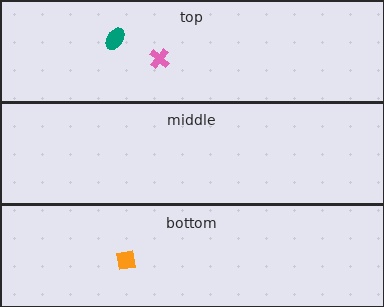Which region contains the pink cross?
The top region.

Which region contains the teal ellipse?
The top region.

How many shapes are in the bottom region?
1.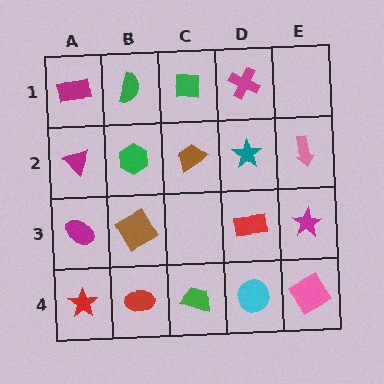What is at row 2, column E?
A pink arrow.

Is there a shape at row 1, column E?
No, that cell is empty.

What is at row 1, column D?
A magenta cross.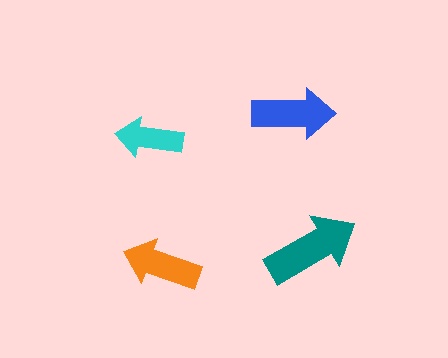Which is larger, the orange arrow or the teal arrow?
The teal one.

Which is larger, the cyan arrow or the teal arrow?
The teal one.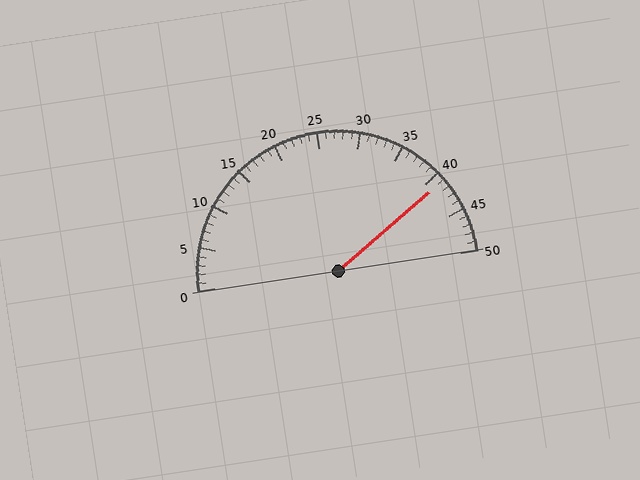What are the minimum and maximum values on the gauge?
The gauge ranges from 0 to 50.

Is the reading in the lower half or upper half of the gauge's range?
The reading is in the upper half of the range (0 to 50).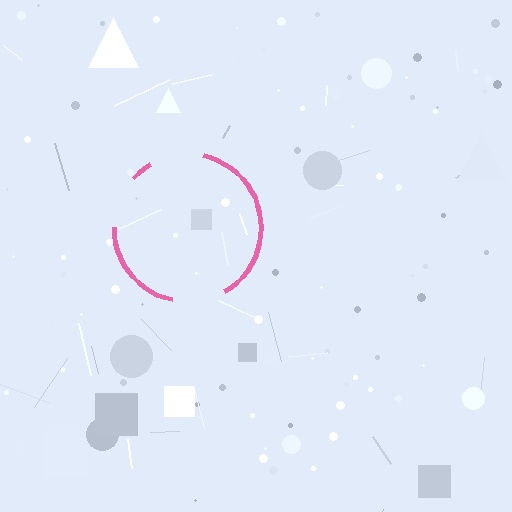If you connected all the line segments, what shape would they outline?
They would outline a circle.